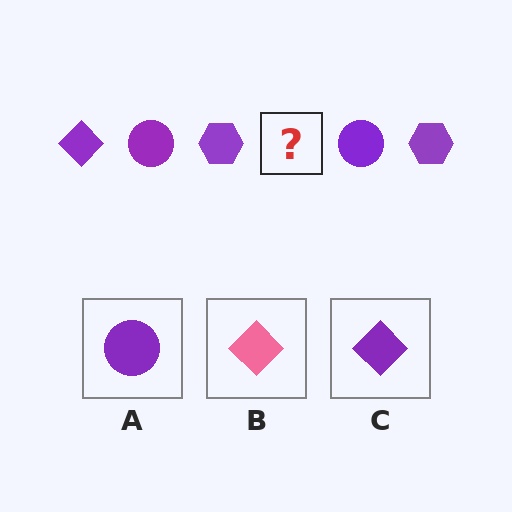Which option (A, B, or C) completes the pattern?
C.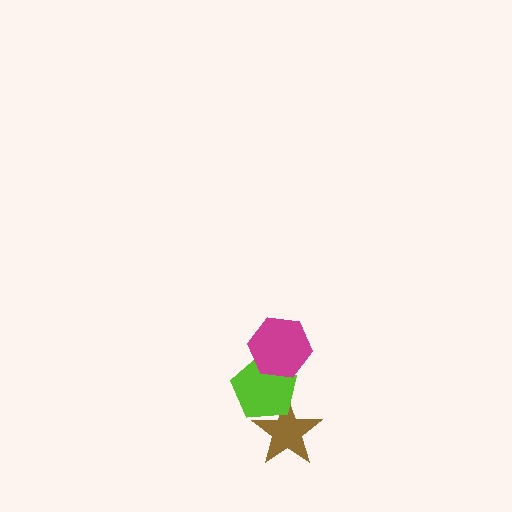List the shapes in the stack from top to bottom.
From top to bottom: the magenta hexagon, the lime pentagon, the brown star.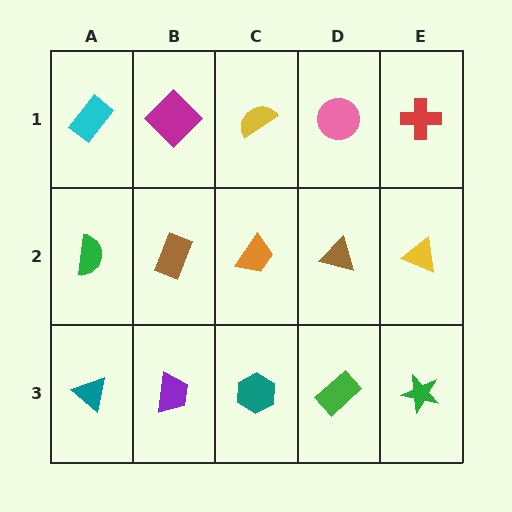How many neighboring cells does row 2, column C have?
4.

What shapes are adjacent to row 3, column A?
A green semicircle (row 2, column A), a purple trapezoid (row 3, column B).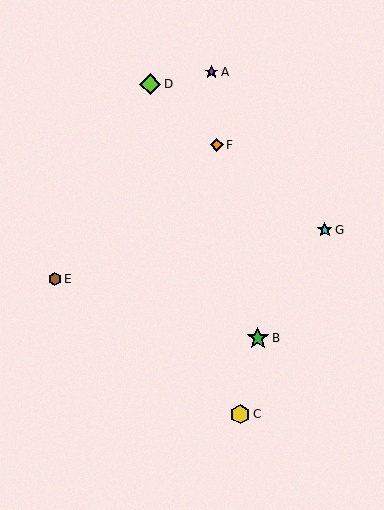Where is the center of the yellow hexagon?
The center of the yellow hexagon is at (240, 414).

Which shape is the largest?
The green star (labeled B) is the largest.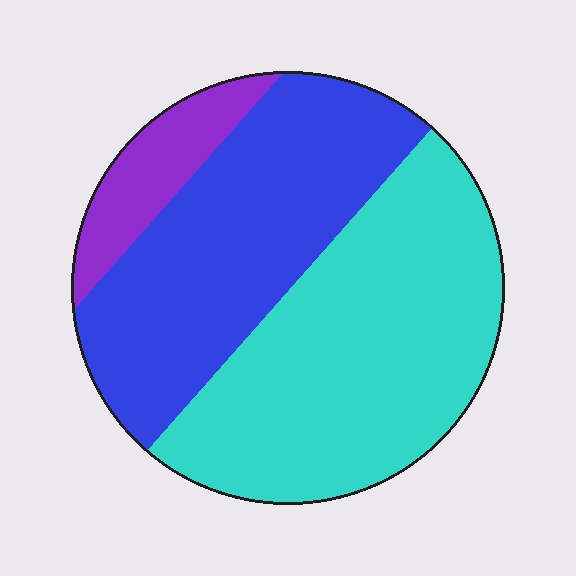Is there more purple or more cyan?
Cyan.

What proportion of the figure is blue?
Blue covers about 40% of the figure.